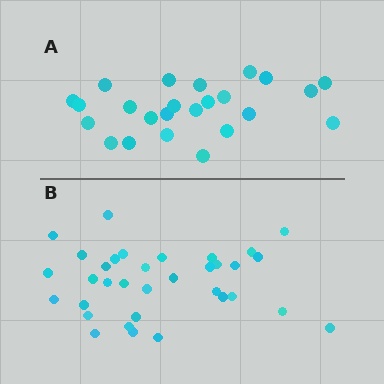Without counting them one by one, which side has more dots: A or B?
Region B (the bottom region) has more dots.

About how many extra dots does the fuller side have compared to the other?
Region B has roughly 10 or so more dots than region A.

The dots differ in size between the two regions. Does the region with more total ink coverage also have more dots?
No. Region A has more total ink coverage because its dots are larger, but region B actually contains more individual dots. Total area can be misleading — the number of items is what matters here.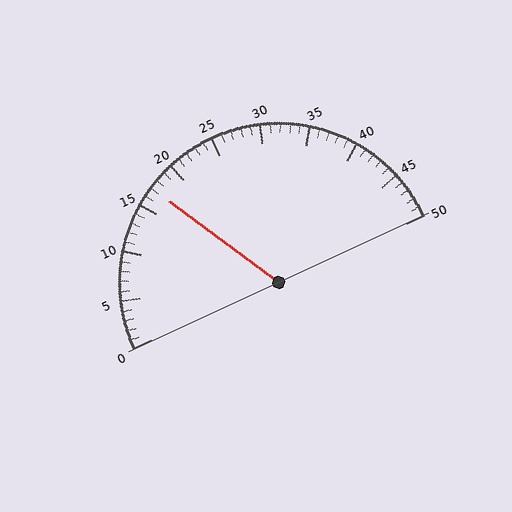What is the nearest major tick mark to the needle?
The nearest major tick mark is 15.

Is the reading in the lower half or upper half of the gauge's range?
The reading is in the lower half of the range (0 to 50).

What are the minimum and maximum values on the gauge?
The gauge ranges from 0 to 50.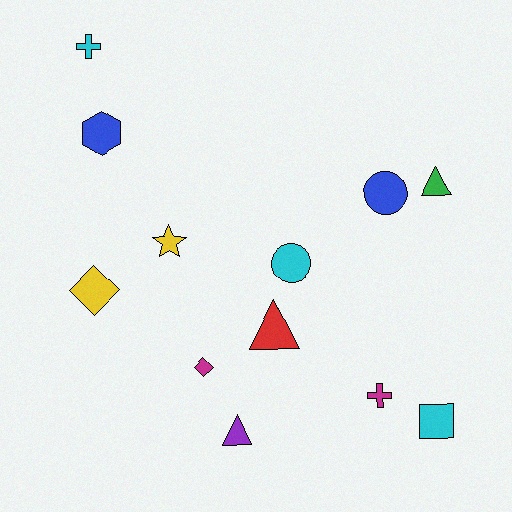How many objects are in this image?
There are 12 objects.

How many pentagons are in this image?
There are no pentagons.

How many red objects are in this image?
There is 1 red object.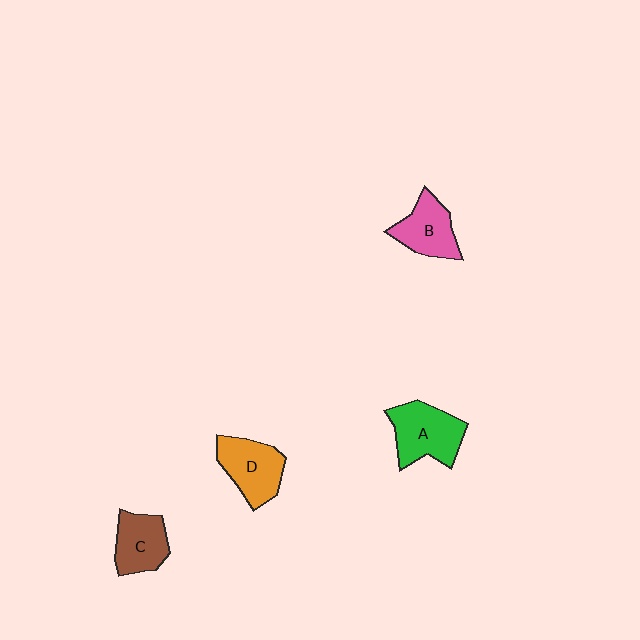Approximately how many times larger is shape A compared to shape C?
Approximately 1.3 times.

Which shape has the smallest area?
Shape C (brown).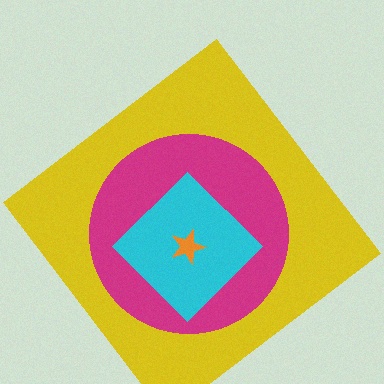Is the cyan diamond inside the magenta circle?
Yes.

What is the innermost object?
The orange star.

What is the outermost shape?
The yellow diamond.